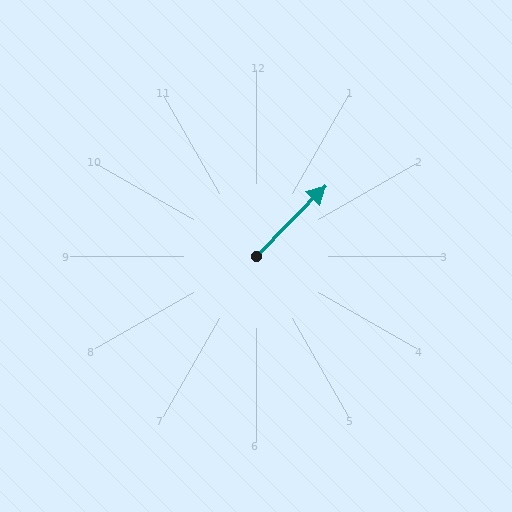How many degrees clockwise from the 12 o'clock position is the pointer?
Approximately 45 degrees.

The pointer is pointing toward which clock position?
Roughly 1 o'clock.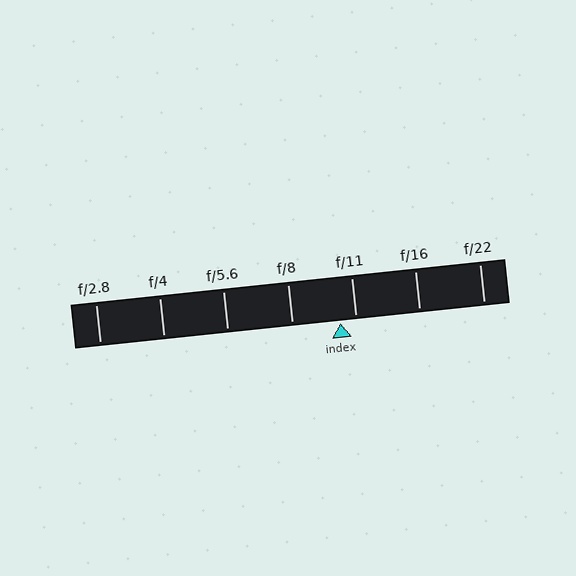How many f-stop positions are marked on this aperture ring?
There are 7 f-stop positions marked.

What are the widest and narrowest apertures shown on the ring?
The widest aperture shown is f/2.8 and the narrowest is f/22.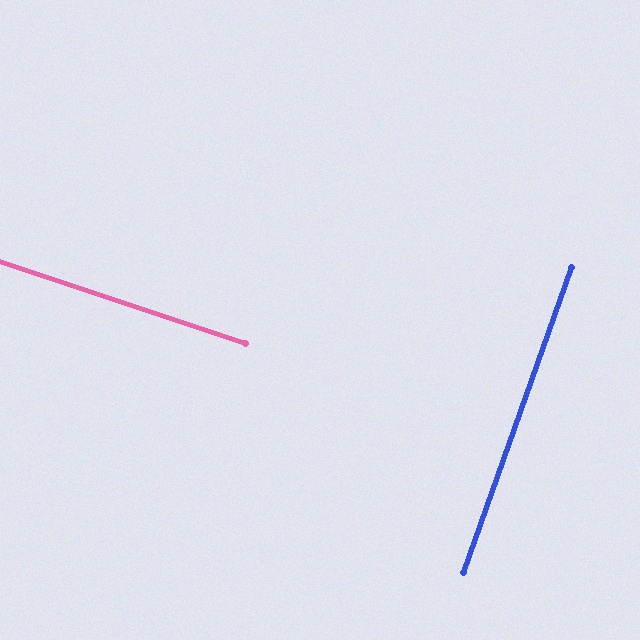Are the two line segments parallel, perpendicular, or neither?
Perpendicular — they meet at approximately 89°.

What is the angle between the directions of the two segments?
Approximately 89 degrees.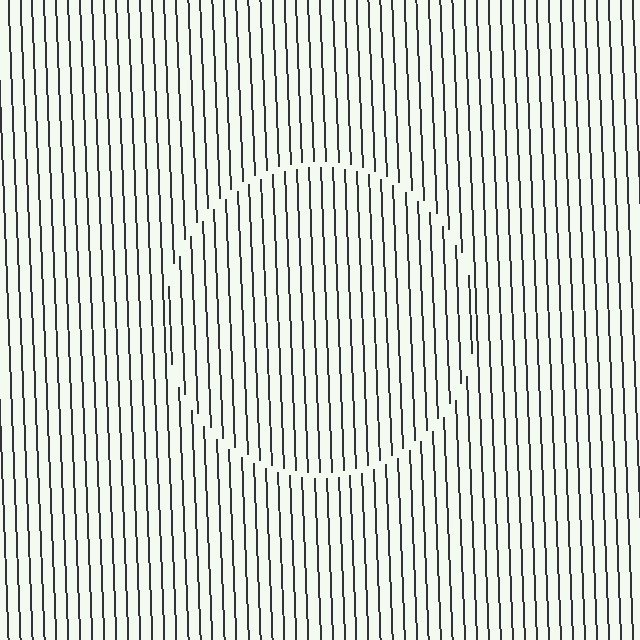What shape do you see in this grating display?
An illusory circle. The interior of the shape contains the same grating, shifted by half a period — the contour is defined by the phase discontinuity where line-ends from the inner and outer gratings abut.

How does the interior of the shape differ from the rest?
The interior of the shape contains the same grating, shifted by half a period — the contour is defined by the phase discontinuity where line-ends from the inner and outer gratings abut.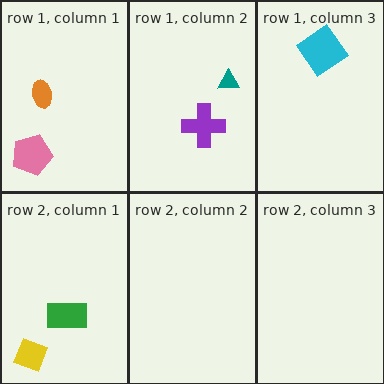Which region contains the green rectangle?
The row 2, column 1 region.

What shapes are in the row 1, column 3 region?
The cyan diamond.